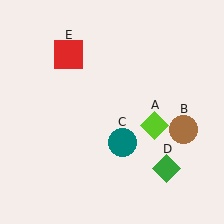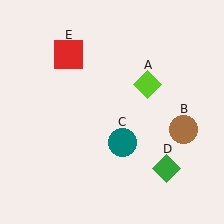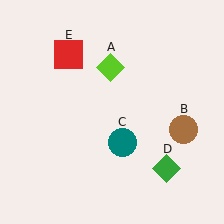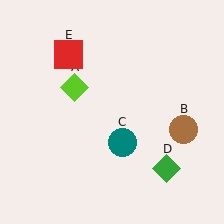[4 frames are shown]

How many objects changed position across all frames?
1 object changed position: lime diamond (object A).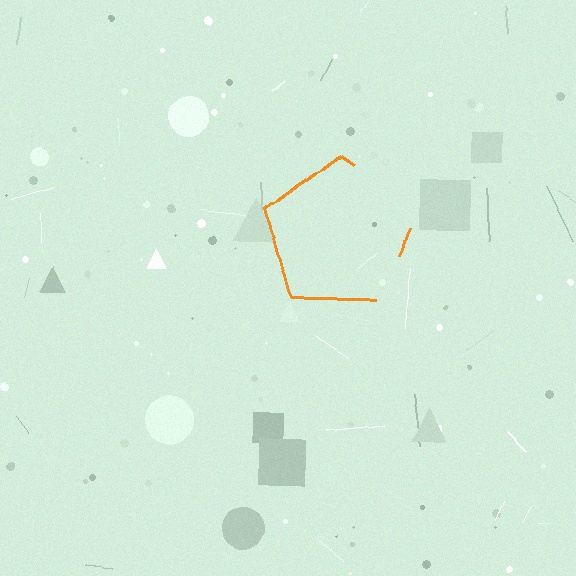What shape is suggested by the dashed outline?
The dashed outline suggests a pentagon.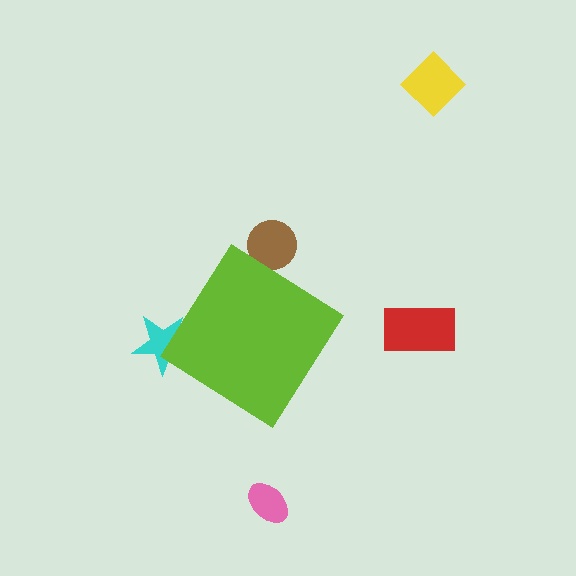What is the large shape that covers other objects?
A lime diamond.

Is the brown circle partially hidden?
Yes, the brown circle is partially hidden behind the lime diamond.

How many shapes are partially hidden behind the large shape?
2 shapes are partially hidden.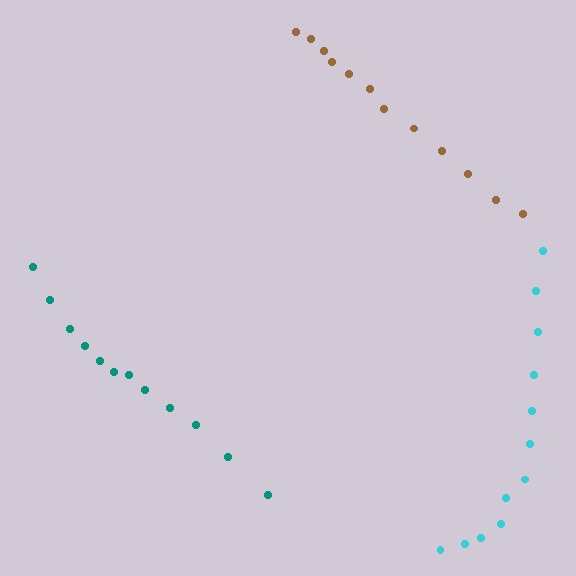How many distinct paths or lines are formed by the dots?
There are 3 distinct paths.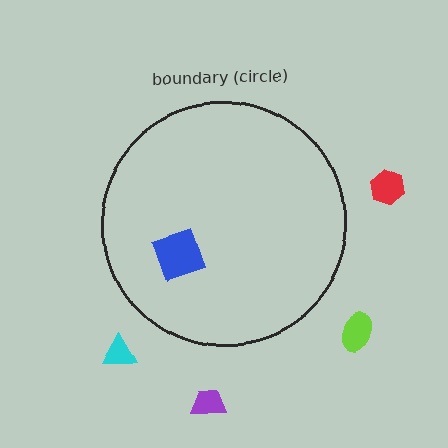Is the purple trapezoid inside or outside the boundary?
Outside.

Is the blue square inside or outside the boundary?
Inside.